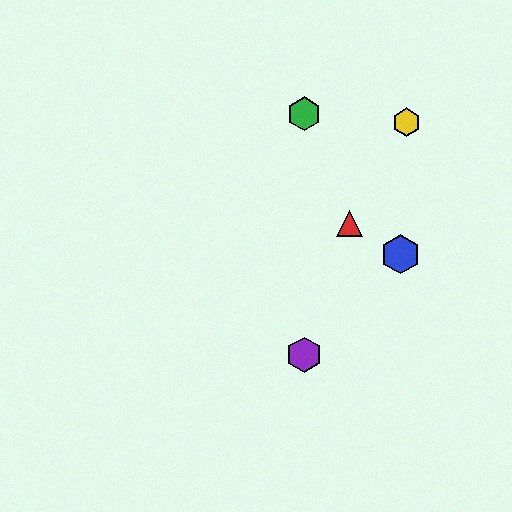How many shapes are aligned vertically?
2 shapes (the green hexagon, the purple hexagon) are aligned vertically.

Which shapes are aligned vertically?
The green hexagon, the purple hexagon are aligned vertically.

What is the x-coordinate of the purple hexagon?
The purple hexagon is at x≈304.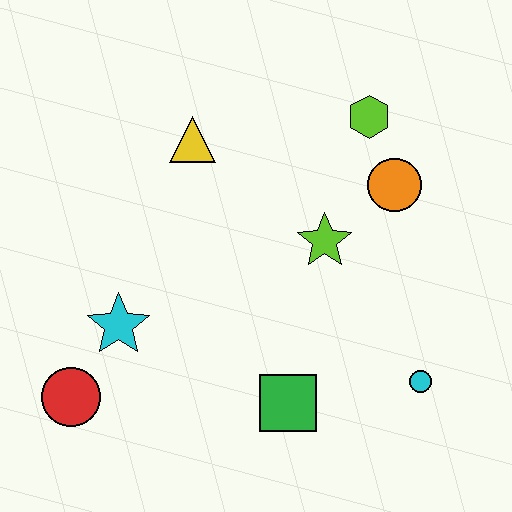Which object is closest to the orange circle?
The lime hexagon is closest to the orange circle.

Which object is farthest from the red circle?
The lime hexagon is farthest from the red circle.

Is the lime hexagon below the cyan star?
No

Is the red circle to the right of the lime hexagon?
No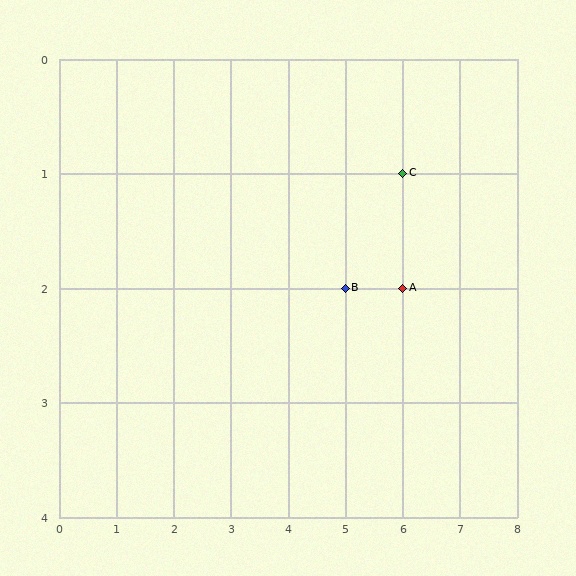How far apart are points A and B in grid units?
Points A and B are 1 column apart.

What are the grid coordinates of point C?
Point C is at grid coordinates (6, 1).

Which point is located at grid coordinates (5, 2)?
Point B is at (5, 2).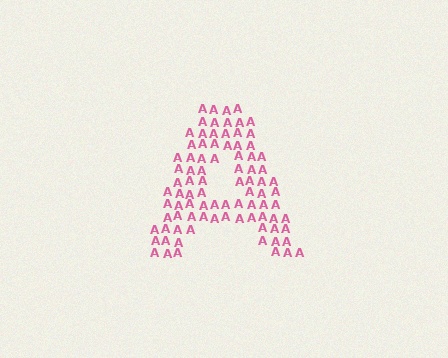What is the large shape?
The large shape is the letter A.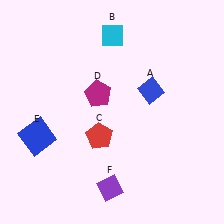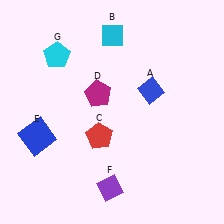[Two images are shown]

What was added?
A cyan pentagon (G) was added in Image 2.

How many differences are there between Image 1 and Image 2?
There is 1 difference between the two images.